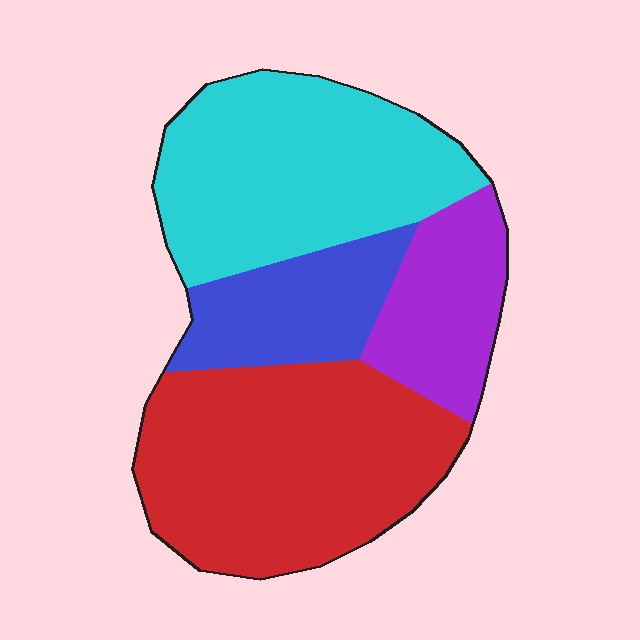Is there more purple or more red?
Red.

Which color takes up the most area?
Red, at roughly 40%.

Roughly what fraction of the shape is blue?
Blue covers 15% of the shape.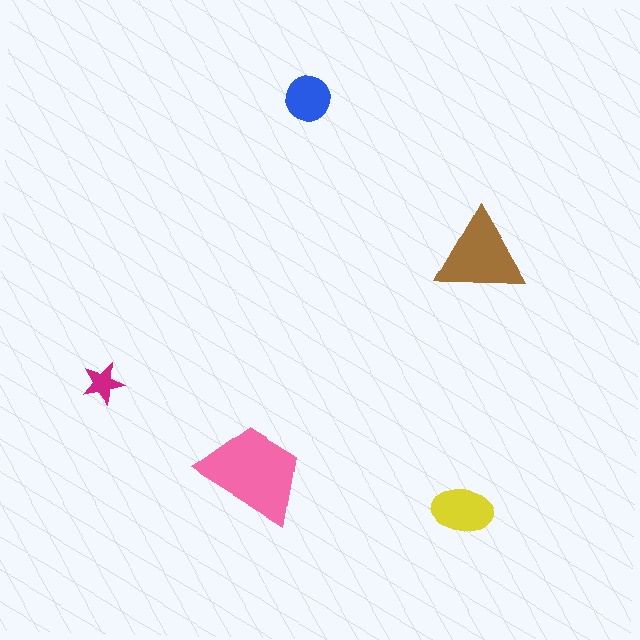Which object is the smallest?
The magenta star.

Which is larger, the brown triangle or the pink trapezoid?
The pink trapezoid.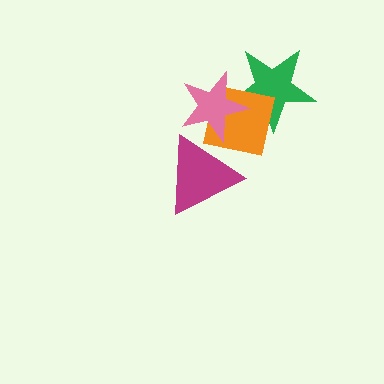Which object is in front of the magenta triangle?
The pink star is in front of the magenta triangle.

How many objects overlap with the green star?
2 objects overlap with the green star.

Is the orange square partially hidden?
Yes, it is partially covered by another shape.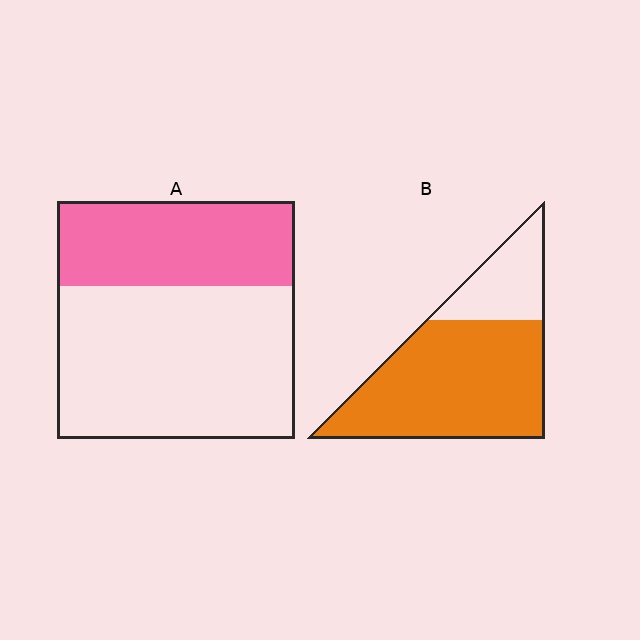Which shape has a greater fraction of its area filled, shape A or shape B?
Shape B.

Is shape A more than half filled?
No.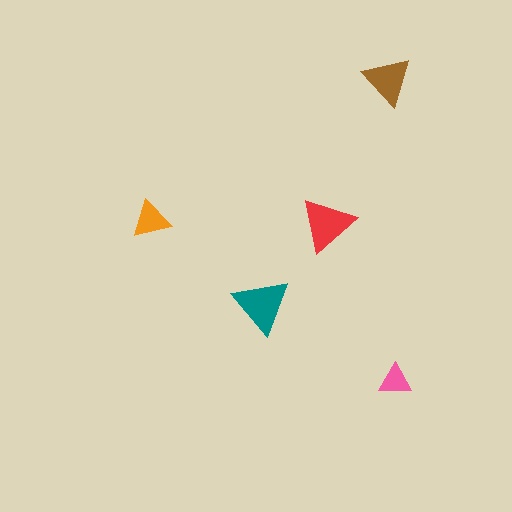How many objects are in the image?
There are 5 objects in the image.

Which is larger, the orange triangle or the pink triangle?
The orange one.